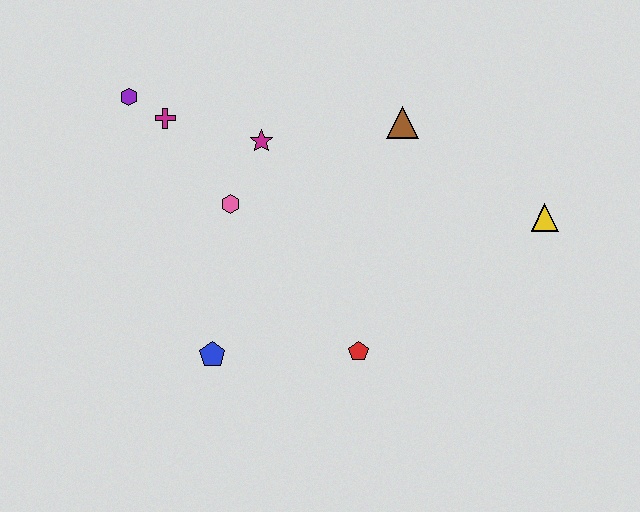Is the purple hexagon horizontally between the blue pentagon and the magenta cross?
No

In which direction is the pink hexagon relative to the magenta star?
The pink hexagon is below the magenta star.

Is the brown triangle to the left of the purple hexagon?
No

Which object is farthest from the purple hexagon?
The yellow triangle is farthest from the purple hexagon.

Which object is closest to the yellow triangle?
The brown triangle is closest to the yellow triangle.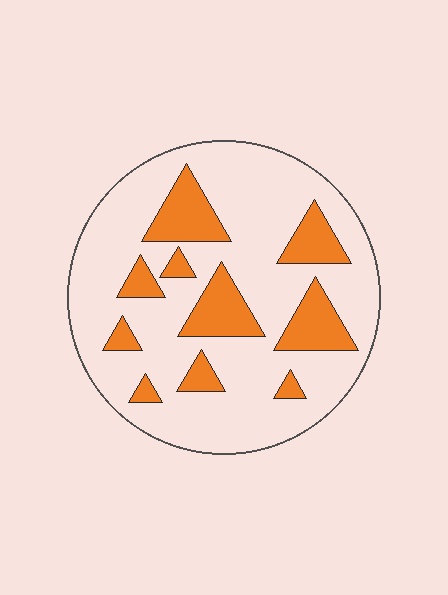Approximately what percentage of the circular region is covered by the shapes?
Approximately 25%.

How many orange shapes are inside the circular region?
10.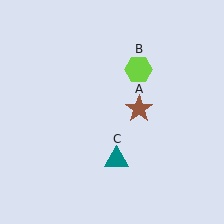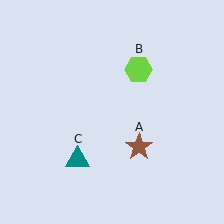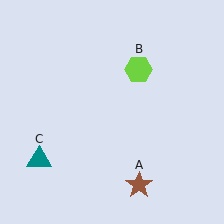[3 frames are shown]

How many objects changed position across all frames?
2 objects changed position: brown star (object A), teal triangle (object C).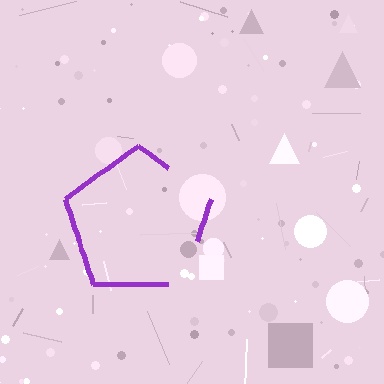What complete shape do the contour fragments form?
The contour fragments form a pentagon.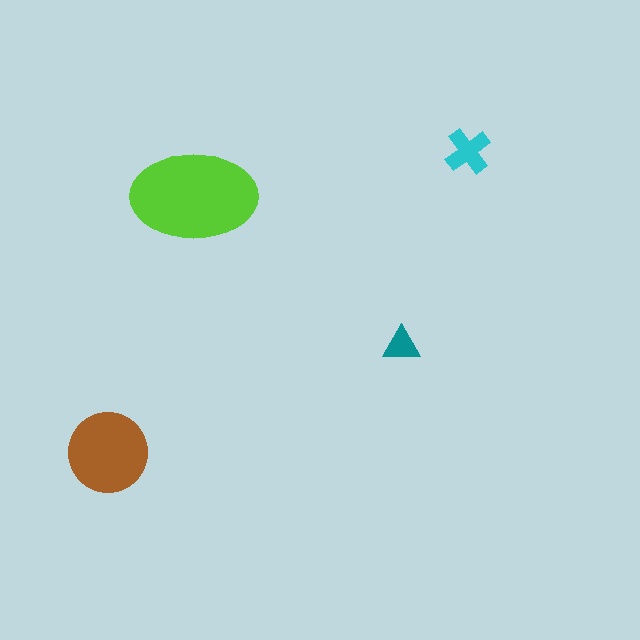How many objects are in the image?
There are 4 objects in the image.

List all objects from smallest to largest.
The teal triangle, the cyan cross, the brown circle, the lime ellipse.